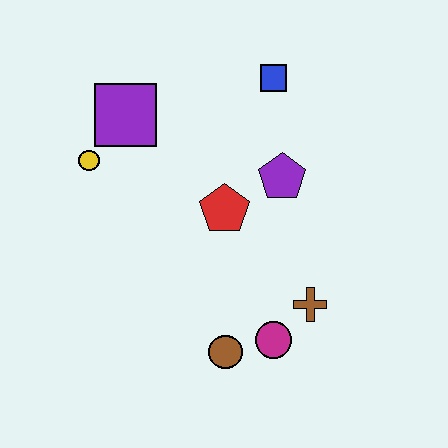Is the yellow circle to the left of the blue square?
Yes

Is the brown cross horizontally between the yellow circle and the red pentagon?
No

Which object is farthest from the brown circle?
The blue square is farthest from the brown circle.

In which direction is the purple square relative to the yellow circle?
The purple square is above the yellow circle.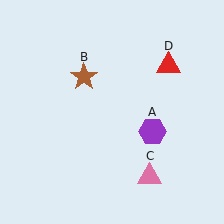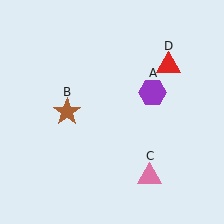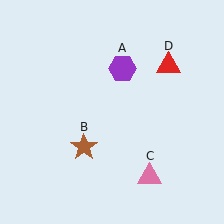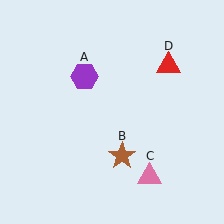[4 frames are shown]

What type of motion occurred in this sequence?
The purple hexagon (object A), brown star (object B) rotated counterclockwise around the center of the scene.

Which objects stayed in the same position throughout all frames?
Pink triangle (object C) and red triangle (object D) remained stationary.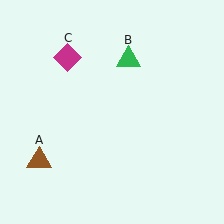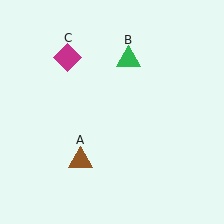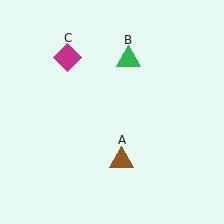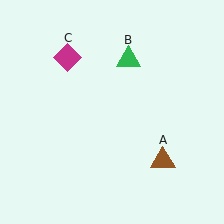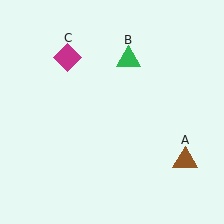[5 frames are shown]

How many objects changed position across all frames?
1 object changed position: brown triangle (object A).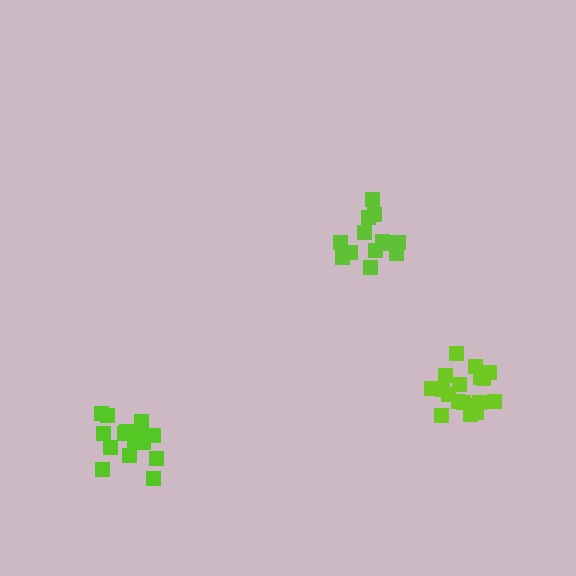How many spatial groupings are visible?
There are 3 spatial groupings.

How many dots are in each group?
Group 1: 15 dots, Group 2: 14 dots, Group 3: 19 dots (48 total).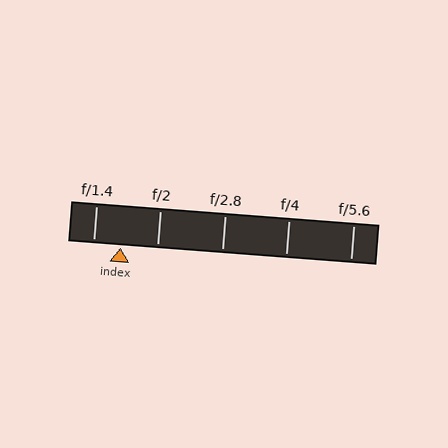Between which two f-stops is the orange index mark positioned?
The index mark is between f/1.4 and f/2.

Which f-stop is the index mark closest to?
The index mark is closest to f/1.4.